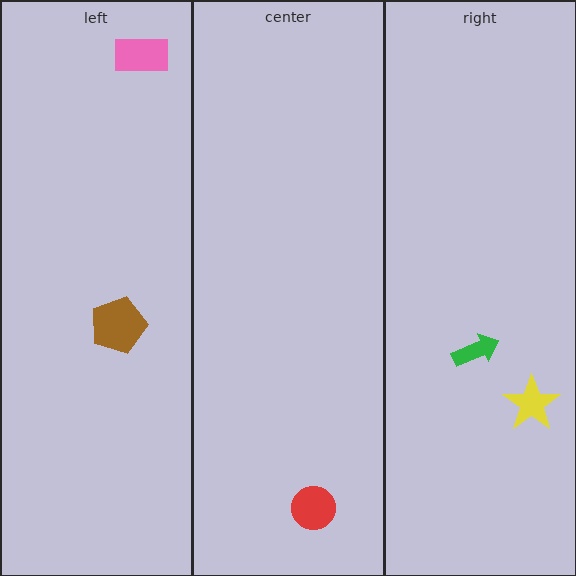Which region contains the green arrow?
The right region.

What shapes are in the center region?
The red circle.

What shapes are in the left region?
The brown pentagon, the pink rectangle.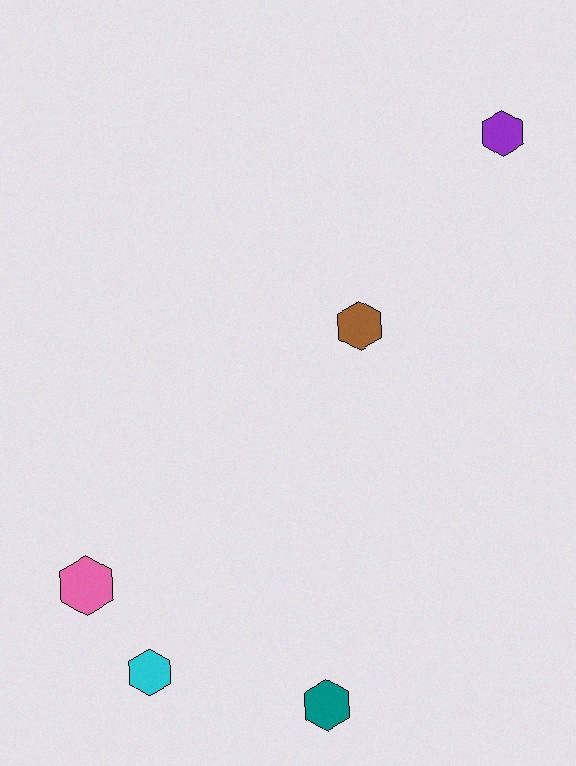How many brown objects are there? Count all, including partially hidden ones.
There is 1 brown object.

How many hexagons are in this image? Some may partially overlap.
There are 5 hexagons.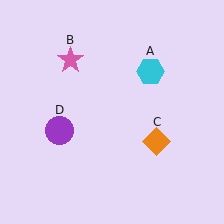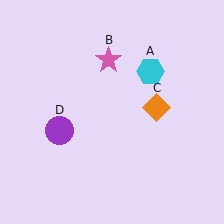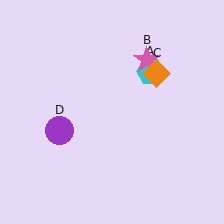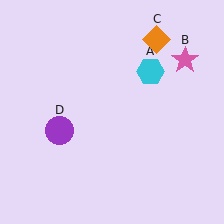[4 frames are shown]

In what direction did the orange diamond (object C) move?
The orange diamond (object C) moved up.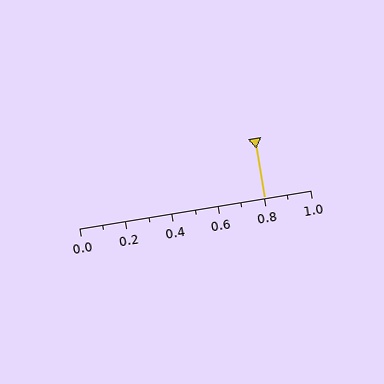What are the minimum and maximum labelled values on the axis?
The axis runs from 0.0 to 1.0.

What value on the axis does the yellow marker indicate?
The marker indicates approximately 0.8.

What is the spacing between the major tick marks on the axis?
The major ticks are spaced 0.2 apart.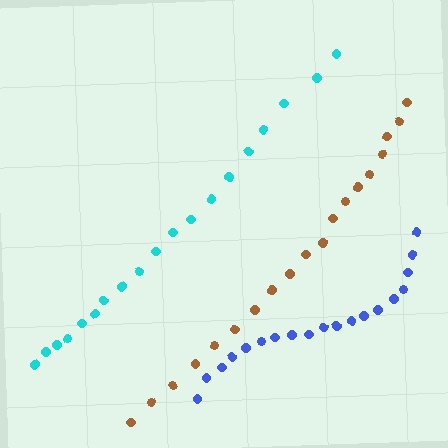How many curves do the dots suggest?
There are 3 distinct paths.